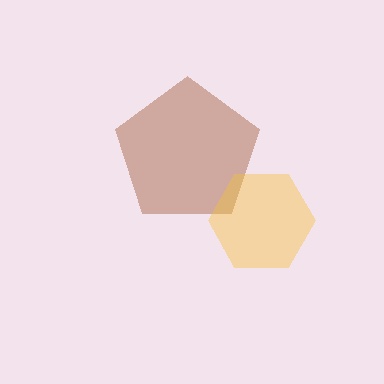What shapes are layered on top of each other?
The layered shapes are: a brown pentagon, a yellow hexagon.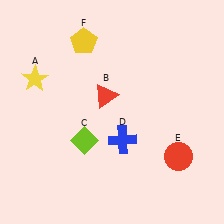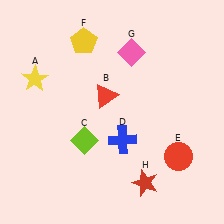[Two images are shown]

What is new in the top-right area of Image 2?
A pink diamond (G) was added in the top-right area of Image 2.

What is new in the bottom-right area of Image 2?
A red star (H) was added in the bottom-right area of Image 2.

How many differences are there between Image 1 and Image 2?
There are 2 differences between the two images.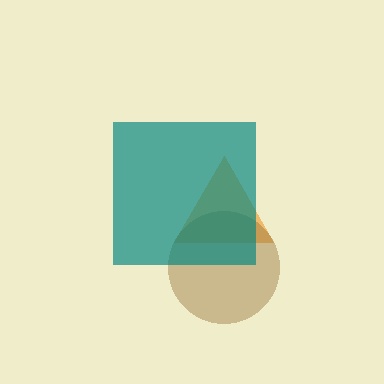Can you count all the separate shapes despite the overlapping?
Yes, there are 3 separate shapes.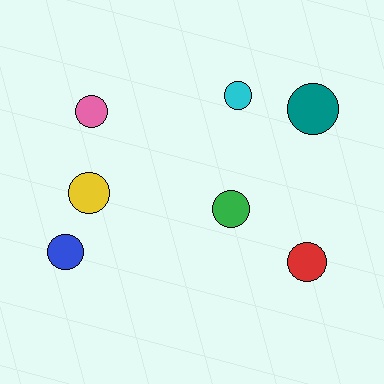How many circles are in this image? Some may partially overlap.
There are 7 circles.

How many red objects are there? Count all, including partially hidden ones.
There is 1 red object.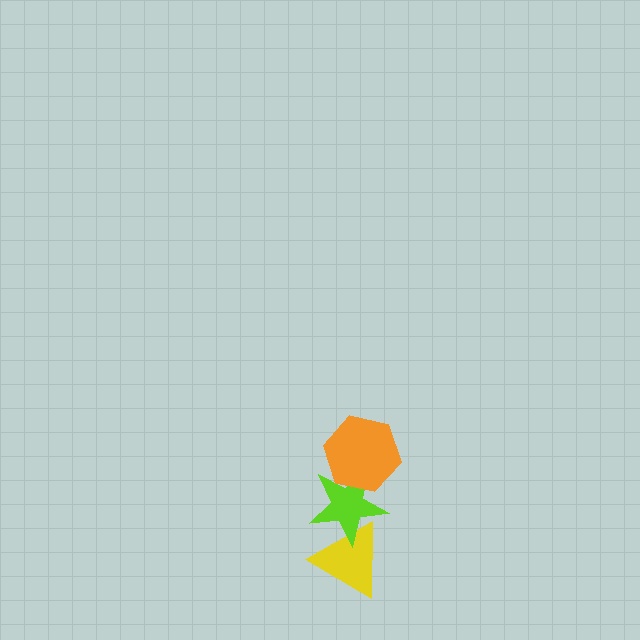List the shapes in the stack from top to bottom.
From top to bottom: the orange hexagon, the lime star, the yellow triangle.